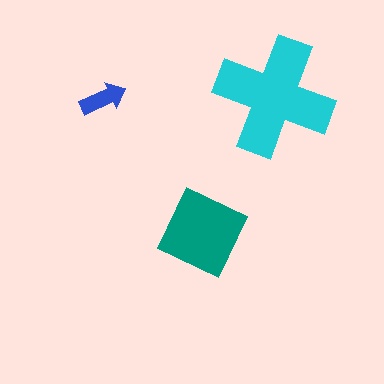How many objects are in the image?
There are 3 objects in the image.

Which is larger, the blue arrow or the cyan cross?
The cyan cross.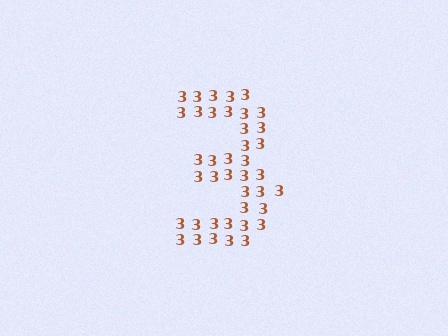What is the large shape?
The large shape is the digit 3.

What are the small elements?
The small elements are digit 3's.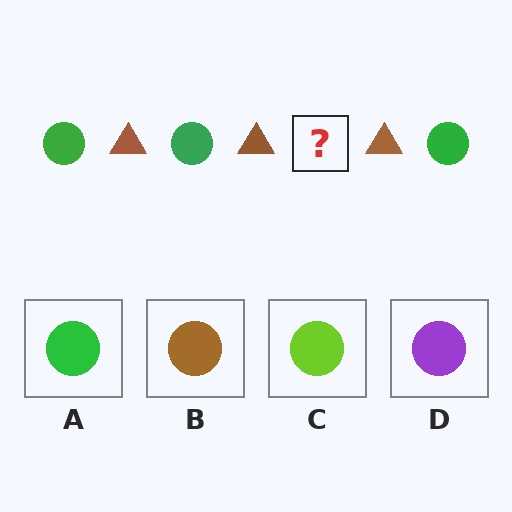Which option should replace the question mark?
Option A.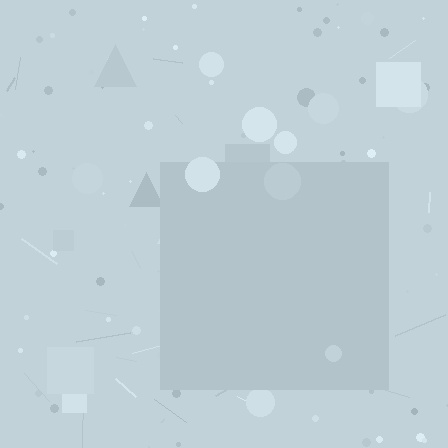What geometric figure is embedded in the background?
A square is embedded in the background.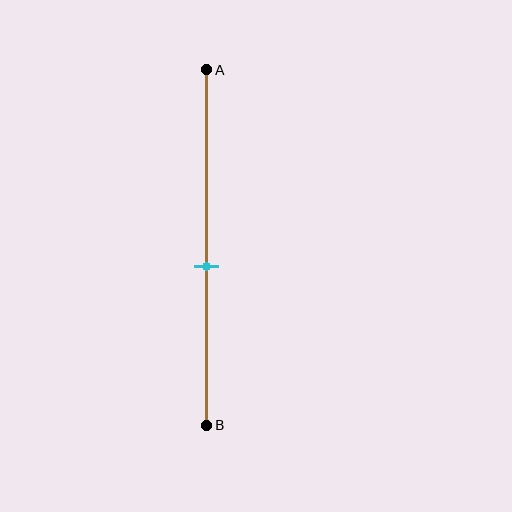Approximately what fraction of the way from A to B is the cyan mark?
The cyan mark is approximately 55% of the way from A to B.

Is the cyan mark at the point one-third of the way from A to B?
No, the mark is at about 55% from A, not at the 33% one-third point.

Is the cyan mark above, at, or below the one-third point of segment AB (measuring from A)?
The cyan mark is below the one-third point of segment AB.